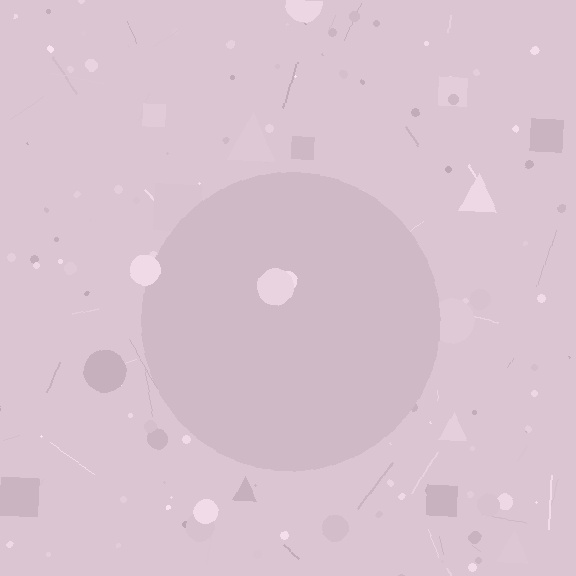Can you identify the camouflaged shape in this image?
The camouflaged shape is a circle.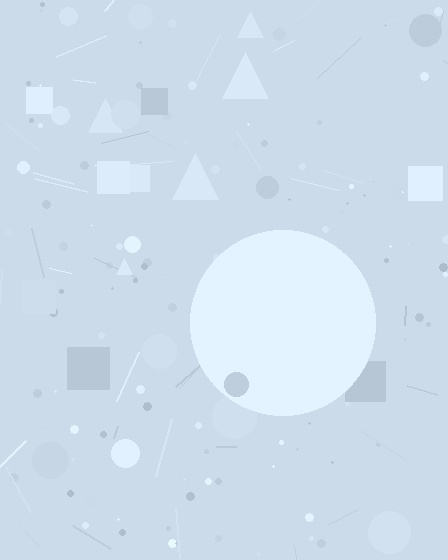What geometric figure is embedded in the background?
A circle is embedded in the background.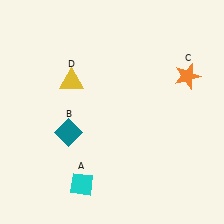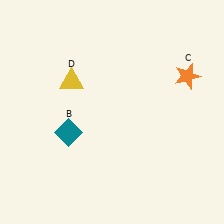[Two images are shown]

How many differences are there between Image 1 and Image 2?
There is 1 difference between the two images.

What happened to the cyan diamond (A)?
The cyan diamond (A) was removed in Image 2. It was in the bottom-left area of Image 1.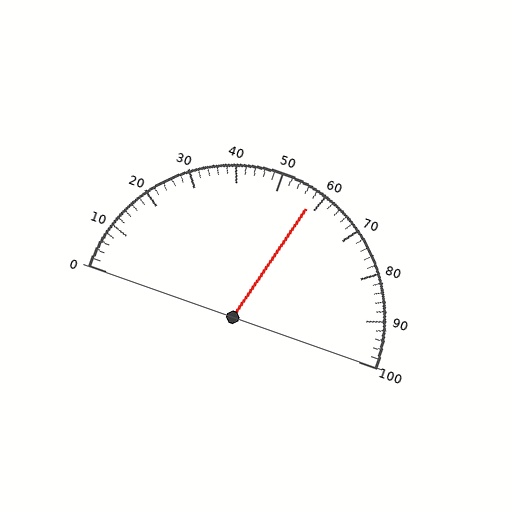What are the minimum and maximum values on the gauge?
The gauge ranges from 0 to 100.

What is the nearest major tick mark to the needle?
The nearest major tick mark is 60.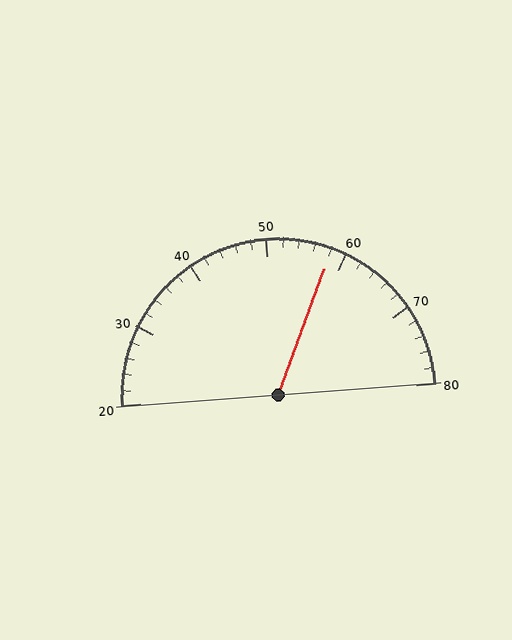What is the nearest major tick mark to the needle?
The nearest major tick mark is 60.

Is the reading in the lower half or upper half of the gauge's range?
The reading is in the upper half of the range (20 to 80).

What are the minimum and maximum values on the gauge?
The gauge ranges from 20 to 80.